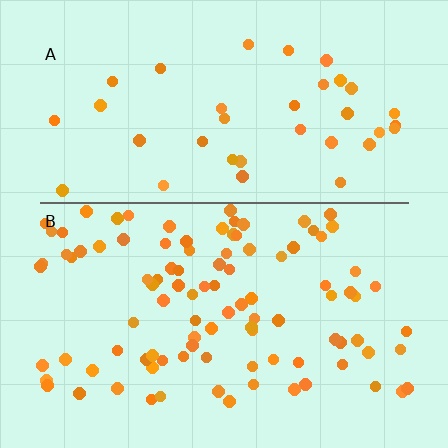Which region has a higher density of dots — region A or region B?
B (the bottom).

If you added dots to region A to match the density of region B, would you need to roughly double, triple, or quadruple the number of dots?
Approximately triple.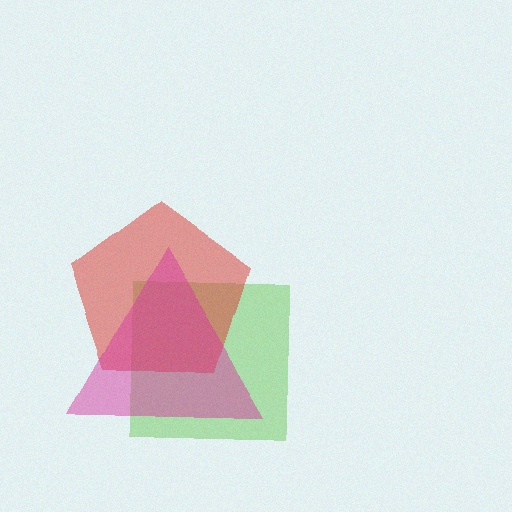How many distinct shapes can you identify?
There are 3 distinct shapes: a lime square, a red pentagon, a magenta triangle.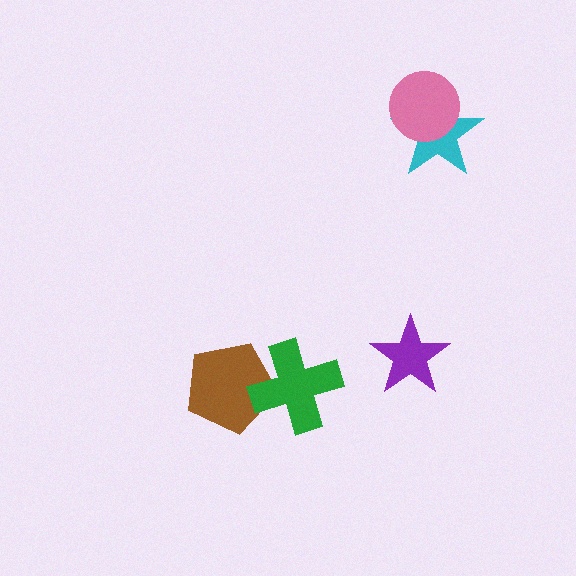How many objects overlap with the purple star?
0 objects overlap with the purple star.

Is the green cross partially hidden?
No, no other shape covers it.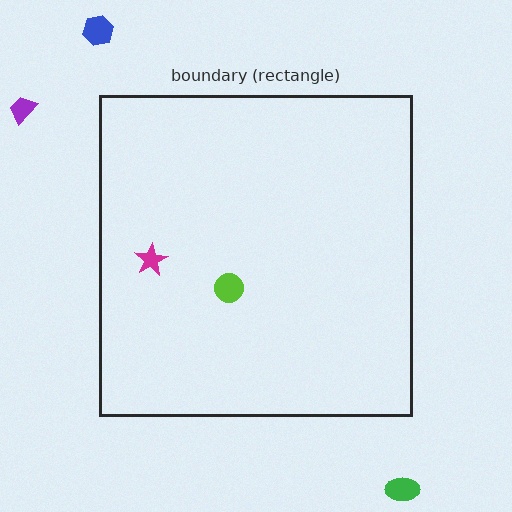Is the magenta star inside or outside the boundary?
Inside.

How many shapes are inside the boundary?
2 inside, 3 outside.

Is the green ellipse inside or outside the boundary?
Outside.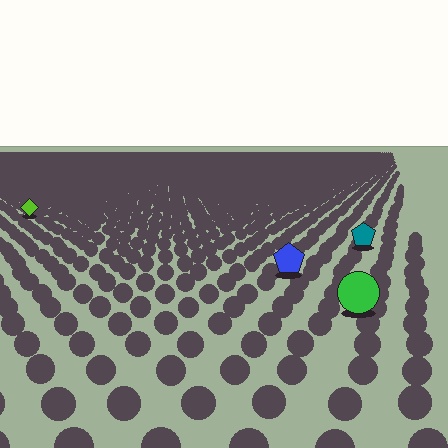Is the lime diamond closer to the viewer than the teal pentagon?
No. The teal pentagon is closer — you can tell from the texture gradient: the ground texture is coarser near it.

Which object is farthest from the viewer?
The lime diamond is farthest from the viewer. It appears smaller and the ground texture around it is denser.